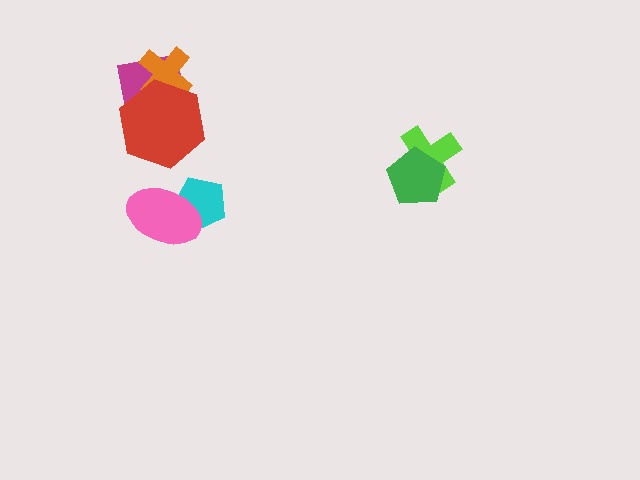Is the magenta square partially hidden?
Yes, it is partially covered by another shape.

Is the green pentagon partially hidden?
No, no other shape covers it.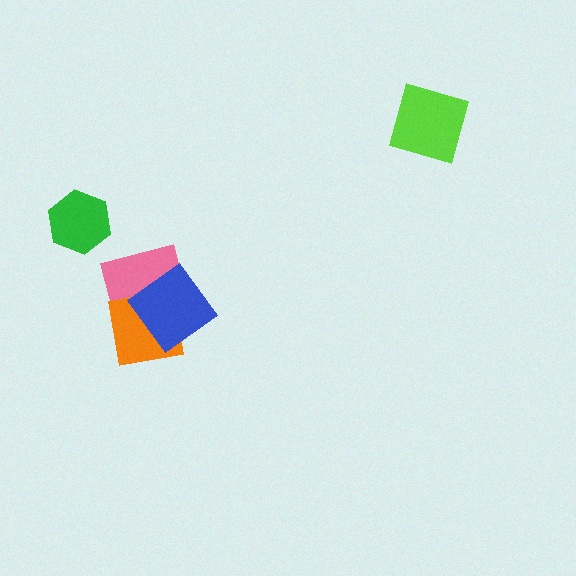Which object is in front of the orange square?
The blue diamond is in front of the orange square.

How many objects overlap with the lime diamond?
0 objects overlap with the lime diamond.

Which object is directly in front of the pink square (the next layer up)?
The orange square is directly in front of the pink square.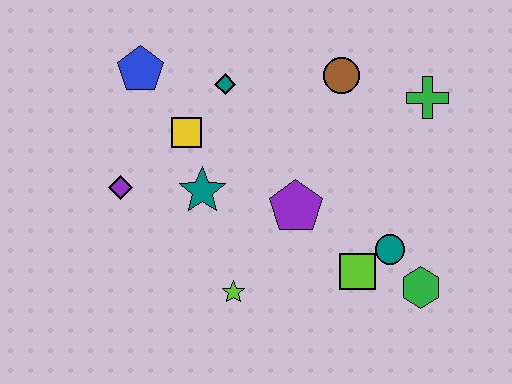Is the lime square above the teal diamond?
No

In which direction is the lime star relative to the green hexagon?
The lime star is to the left of the green hexagon.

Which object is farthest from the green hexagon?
The blue pentagon is farthest from the green hexagon.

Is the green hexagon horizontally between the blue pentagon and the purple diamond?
No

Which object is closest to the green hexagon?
The teal circle is closest to the green hexagon.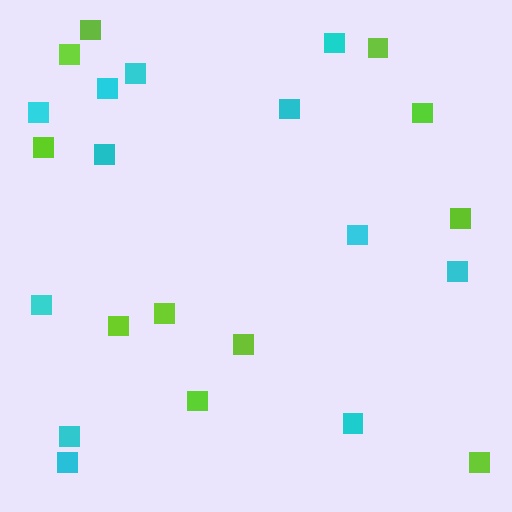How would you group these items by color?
There are 2 groups: one group of lime squares (11) and one group of cyan squares (12).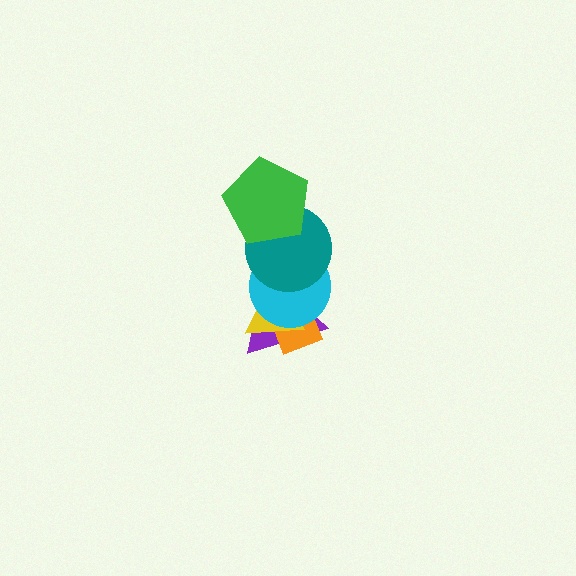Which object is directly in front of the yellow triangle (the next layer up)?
The cyan circle is directly in front of the yellow triangle.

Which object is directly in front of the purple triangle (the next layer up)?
The orange diamond is directly in front of the purple triangle.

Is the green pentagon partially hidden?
No, no other shape covers it.